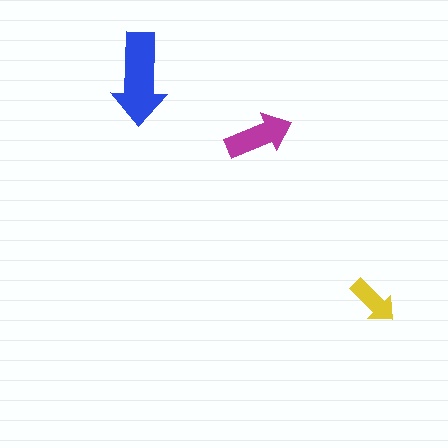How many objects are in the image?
There are 3 objects in the image.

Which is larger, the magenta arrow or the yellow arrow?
The magenta one.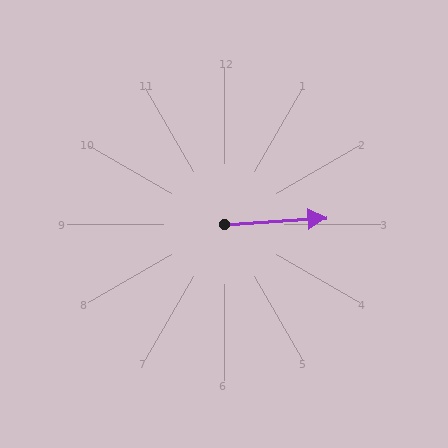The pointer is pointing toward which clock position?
Roughly 3 o'clock.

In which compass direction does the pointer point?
East.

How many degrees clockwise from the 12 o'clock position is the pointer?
Approximately 87 degrees.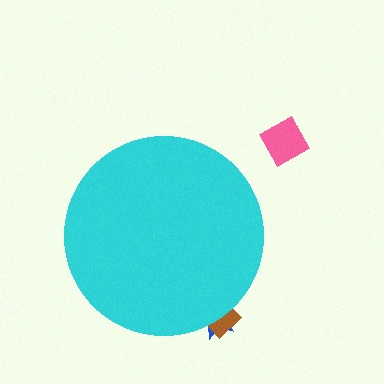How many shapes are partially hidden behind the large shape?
2 shapes are partially hidden.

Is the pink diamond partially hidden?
No, the pink diamond is fully visible.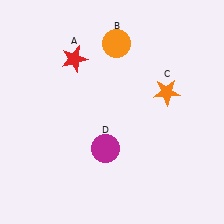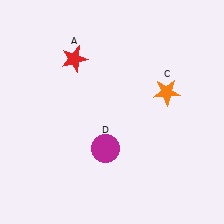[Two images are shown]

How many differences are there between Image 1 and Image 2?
There is 1 difference between the two images.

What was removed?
The orange circle (B) was removed in Image 2.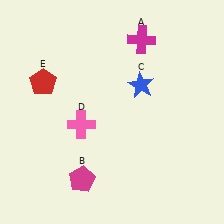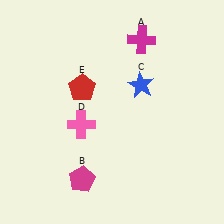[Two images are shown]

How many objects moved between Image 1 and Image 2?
1 object moved between the two images.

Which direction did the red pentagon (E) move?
The red pentagon (E) moved right.